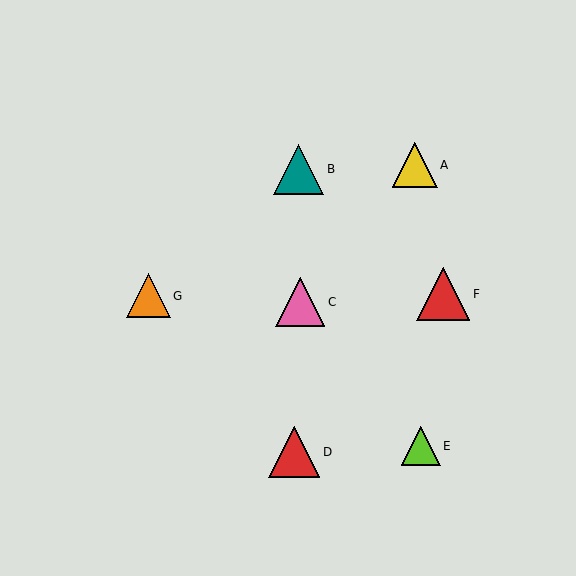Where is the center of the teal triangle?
The center of the teal triangle is at (299, 169).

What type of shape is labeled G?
Shape G is an orange triangle.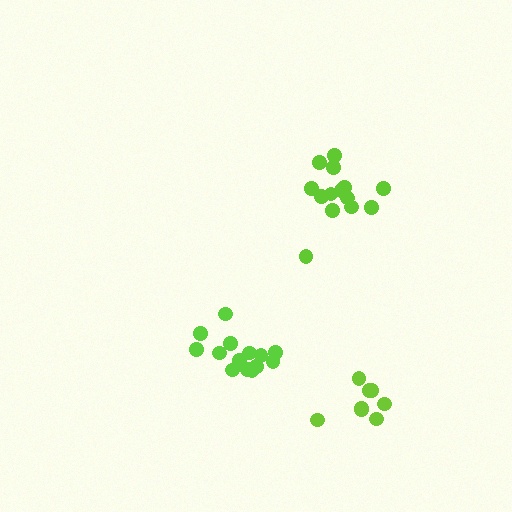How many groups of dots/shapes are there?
There are 3 groups.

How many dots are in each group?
Group 1: 14 dots, Group 2: 8 dots, Group 3: 14 dots (36 total).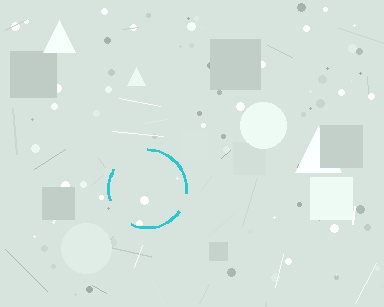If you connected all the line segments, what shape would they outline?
They would outline a circle.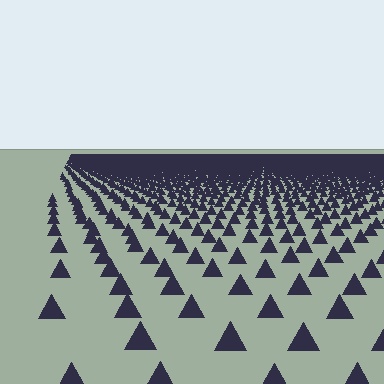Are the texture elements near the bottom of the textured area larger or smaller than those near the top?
Larger. Near the bottom, elements are closer to the viewer and appear at a bigger on-screen size.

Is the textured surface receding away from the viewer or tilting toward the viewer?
The surface is receding away from the viewer. Texture elements get smaller and denser toward the top.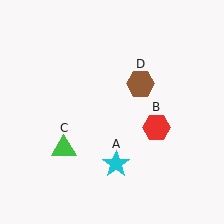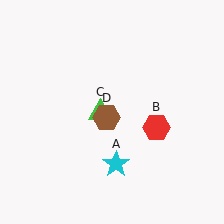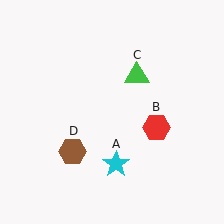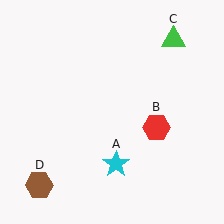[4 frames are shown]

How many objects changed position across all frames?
2 objects changed position: green triangle (object C), brown hexagon (object D).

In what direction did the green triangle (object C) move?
The green triangle (object C) moved up and to the right.